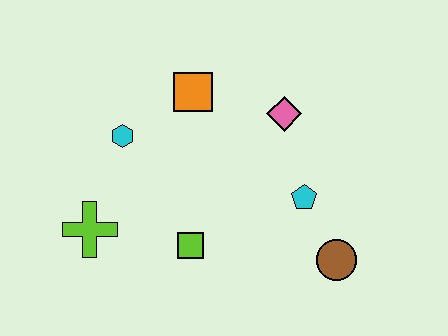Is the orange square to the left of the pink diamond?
Yes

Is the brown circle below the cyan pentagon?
Yes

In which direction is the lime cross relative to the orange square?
The lime cross is below the orange square.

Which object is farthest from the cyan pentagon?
The lime cross is farthest from the cyan pentagon.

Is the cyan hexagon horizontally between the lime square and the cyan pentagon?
No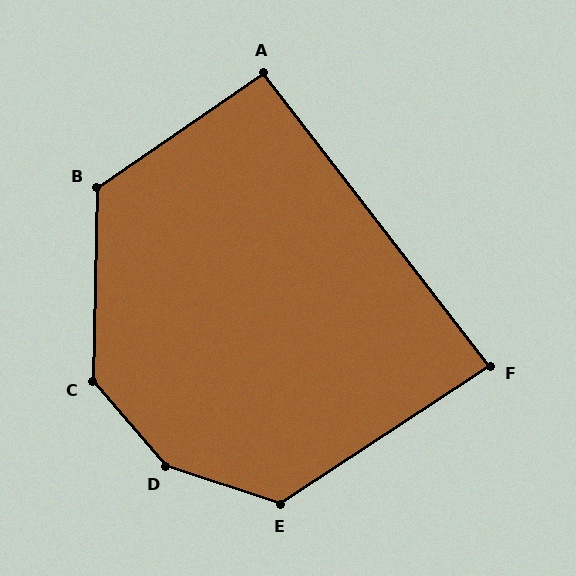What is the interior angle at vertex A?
Approximately 93 degrees (approximately right).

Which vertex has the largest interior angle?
D, at approximately 149 degrees.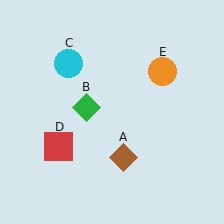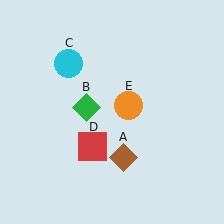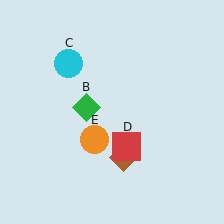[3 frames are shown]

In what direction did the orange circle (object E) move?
The orange circle (object E) moved down and to the left.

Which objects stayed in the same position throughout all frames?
Brown diamond (object A) and green diamond (object B) and cyan circle (object C) remained stationary.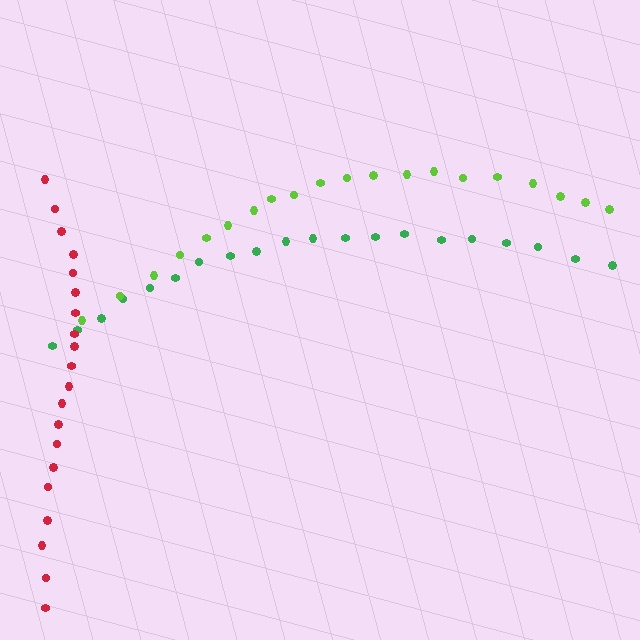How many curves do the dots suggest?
There are 3 distinct paths.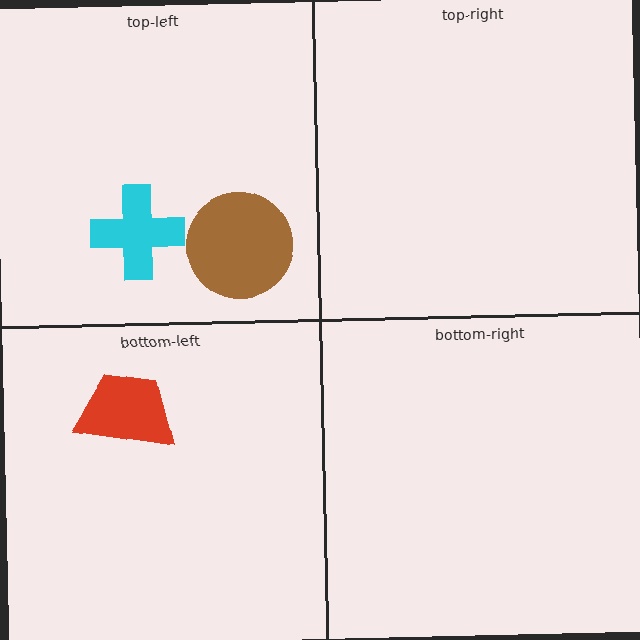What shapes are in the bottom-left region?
The red trapezoid.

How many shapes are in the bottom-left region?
1.